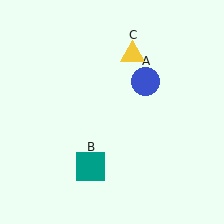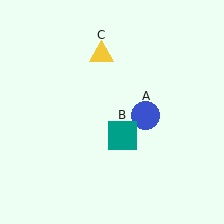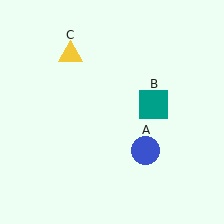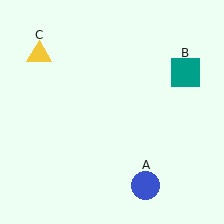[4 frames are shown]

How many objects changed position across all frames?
3 objects changed position: blue circle (object A), teal square (object B), yellow triangle (object C).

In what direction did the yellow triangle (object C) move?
The yellow triangle (object C) moved left.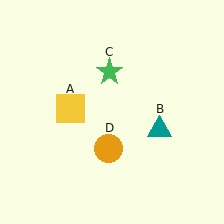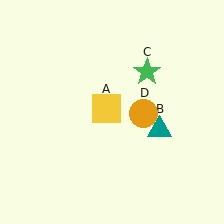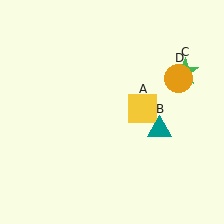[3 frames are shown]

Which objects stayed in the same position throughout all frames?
Teal triangle (object B) remained stationary.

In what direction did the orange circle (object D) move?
The orange circle (object D) moved up and to the right.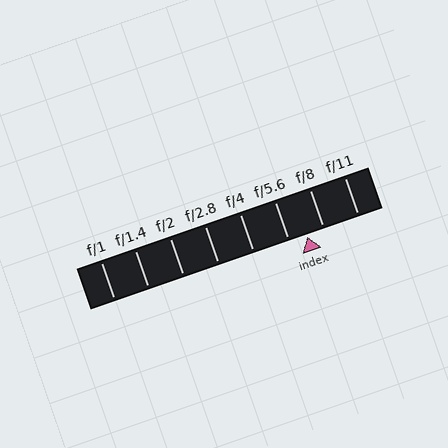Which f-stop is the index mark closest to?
The index mark is closest to f/8.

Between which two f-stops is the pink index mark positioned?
The index mark is between f/5.6 and f/8.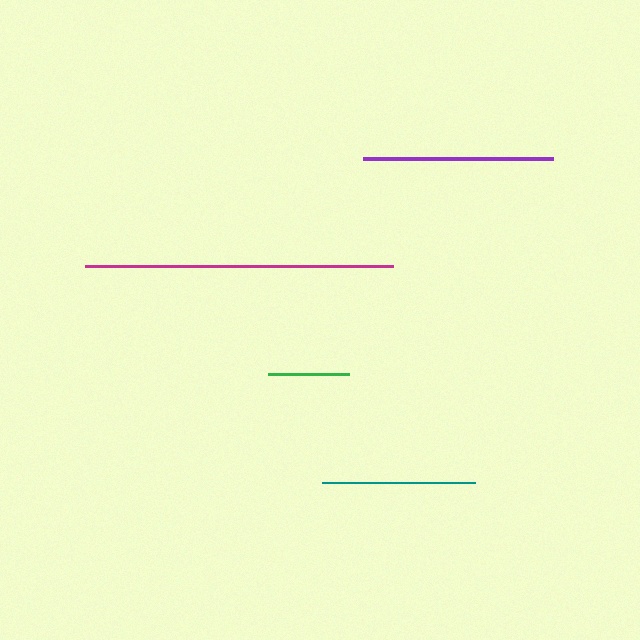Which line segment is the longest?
The magenta line is the longest at approximately 309 pixels.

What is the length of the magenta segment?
The magenta segment is approximately 309 pixels long.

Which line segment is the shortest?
The green line is the shortest at approximately 81 pixels.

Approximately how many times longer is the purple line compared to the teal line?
The purple line is approximately 1.2 times the length of the teal line.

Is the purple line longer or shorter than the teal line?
The purple line is longer than the teal line.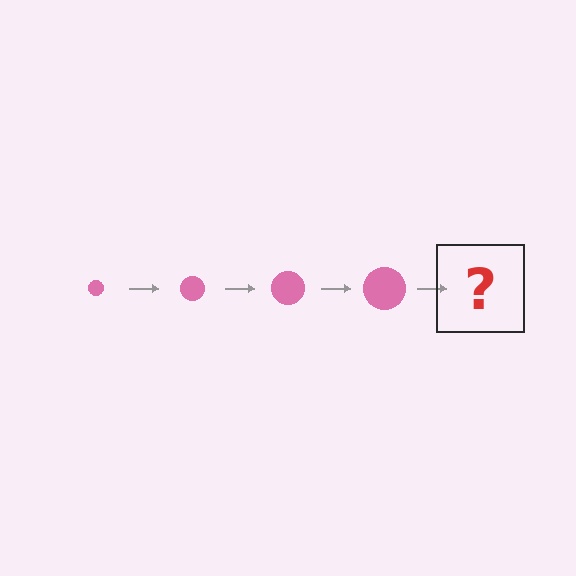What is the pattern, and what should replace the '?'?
The pattern is that the circle gets progressively larger each step. The '?' should be a pink circle, larger than the previous one.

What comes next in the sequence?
The next element should be a pink circle, larger than the previous one.